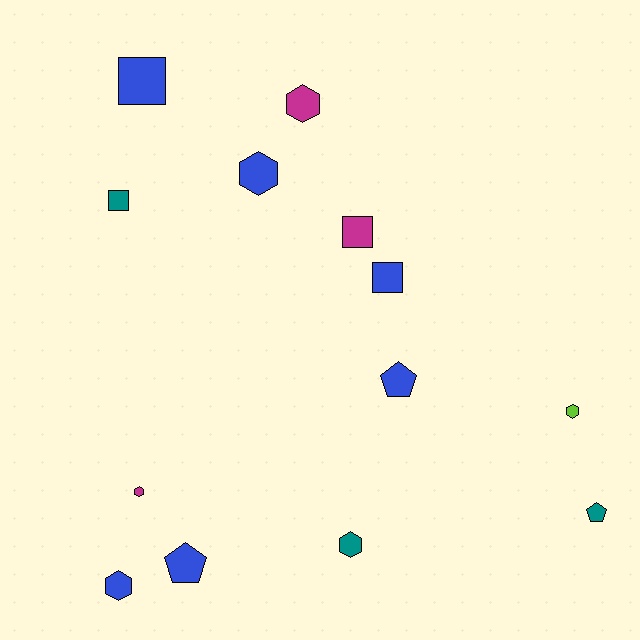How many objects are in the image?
There are 13 objects.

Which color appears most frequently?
Blue, with 6 objects.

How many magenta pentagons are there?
There are no magenta pentagons.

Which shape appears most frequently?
Hexagon, with 6 objects.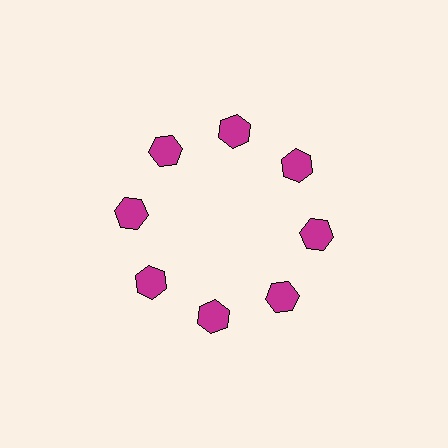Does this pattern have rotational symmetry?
Yes, this pattern has 8-fold rotational symmetry. It looks the same after rotating 45 degrees around the center.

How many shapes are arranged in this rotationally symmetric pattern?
There are 8 shapes, arranged in 8 groups of 1.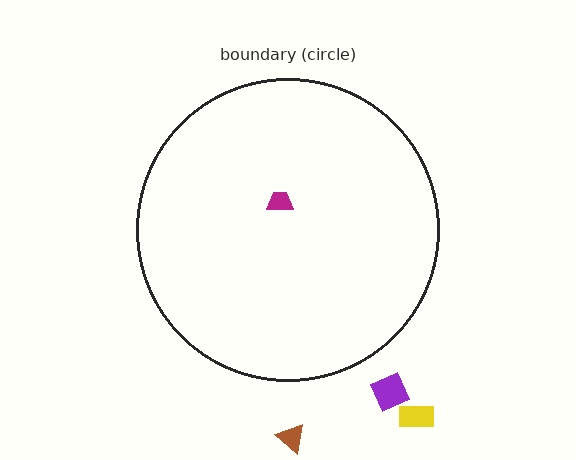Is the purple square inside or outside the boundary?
Outside.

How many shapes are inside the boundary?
1 inside, 3 outside.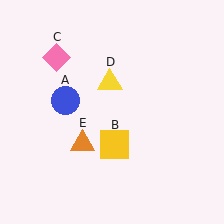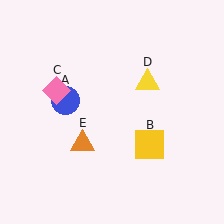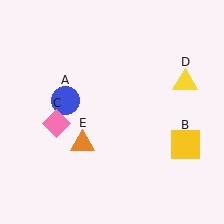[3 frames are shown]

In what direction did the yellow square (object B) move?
The yellow square (object B) moved right.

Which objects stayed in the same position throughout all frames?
Blue circle (object A) and orange triangle (object E) remained stationary.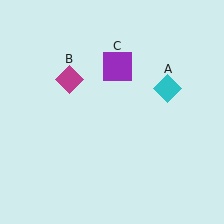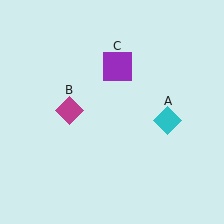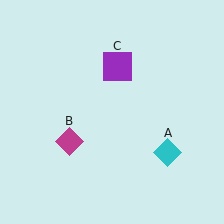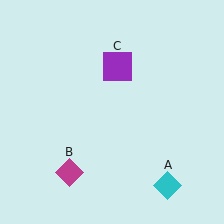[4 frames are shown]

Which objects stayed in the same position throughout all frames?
Purple square (object C) remained stationary.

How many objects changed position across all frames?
2 objects changed position: cyan diamond (object A), magenta diamond (object B).